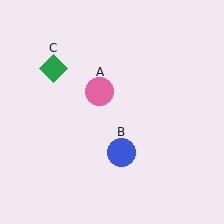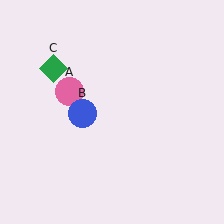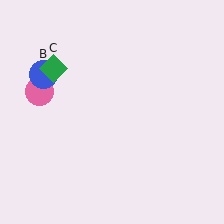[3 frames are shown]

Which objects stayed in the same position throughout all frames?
Green diamond (object C) remained stationary.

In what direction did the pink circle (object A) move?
The pink circle (object A) moved left.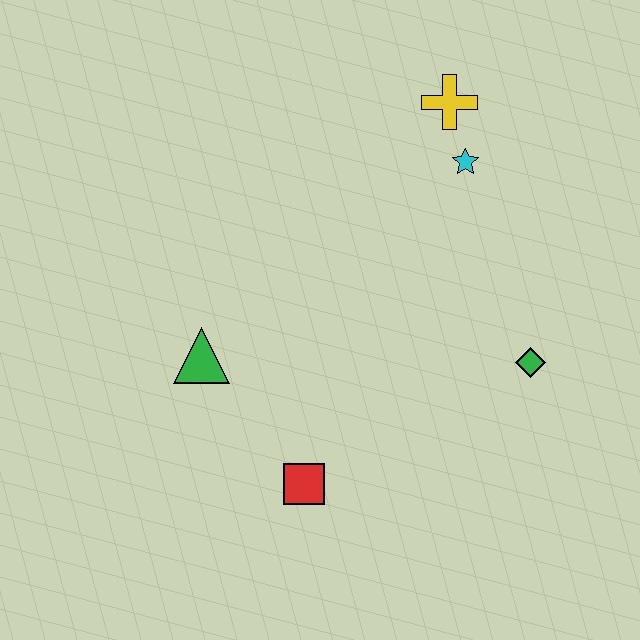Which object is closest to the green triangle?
The red square is closest to the green triangle.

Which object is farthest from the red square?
The yellow cross is farthest from the red square.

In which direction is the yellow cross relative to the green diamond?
The yellow cross is above the green diamond.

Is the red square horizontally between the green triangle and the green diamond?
Yes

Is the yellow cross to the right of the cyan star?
No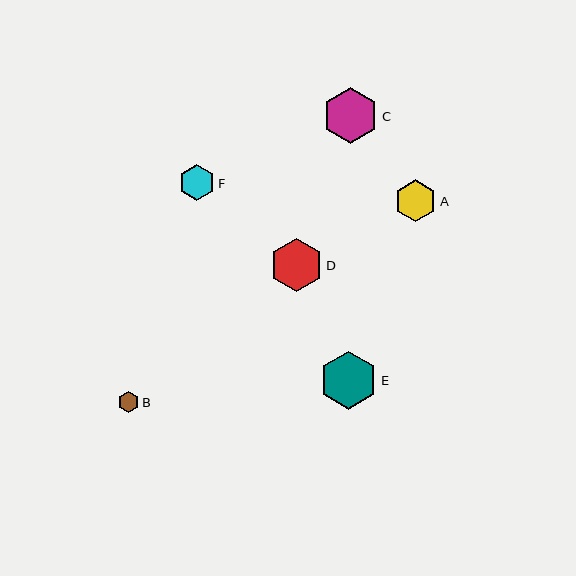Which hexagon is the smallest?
Hexagon B is the smallest with a size of approximately 21 pixels.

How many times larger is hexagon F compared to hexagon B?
Hexagon F is approximately 1.7 times the size of hexagon B.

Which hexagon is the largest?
Hexagon E is the largest with a size of approximately 58 pixels.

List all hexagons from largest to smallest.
From largest to smallest: E, C, D, A, F, B.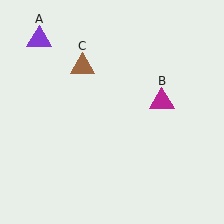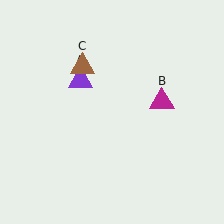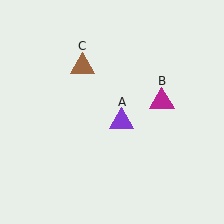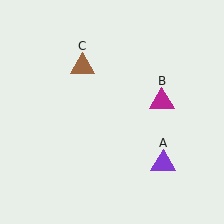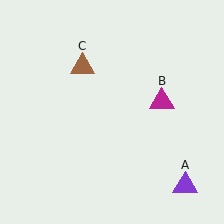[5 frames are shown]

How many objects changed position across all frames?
1 object changed position: purple triangle (object A).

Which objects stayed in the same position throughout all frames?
Magenta triangle (object B) and brown triangle (object C) remained stationary.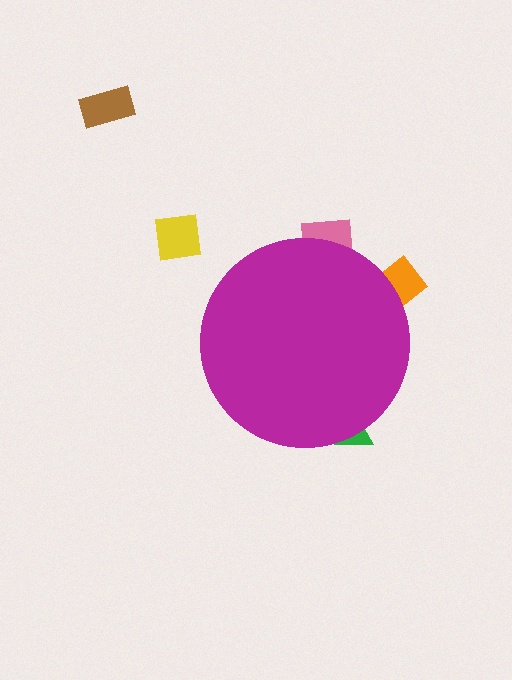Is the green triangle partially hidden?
Yes, the green triangle is partially hidden behind the magenta circle.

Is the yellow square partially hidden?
No, the yellow square is fully visible.